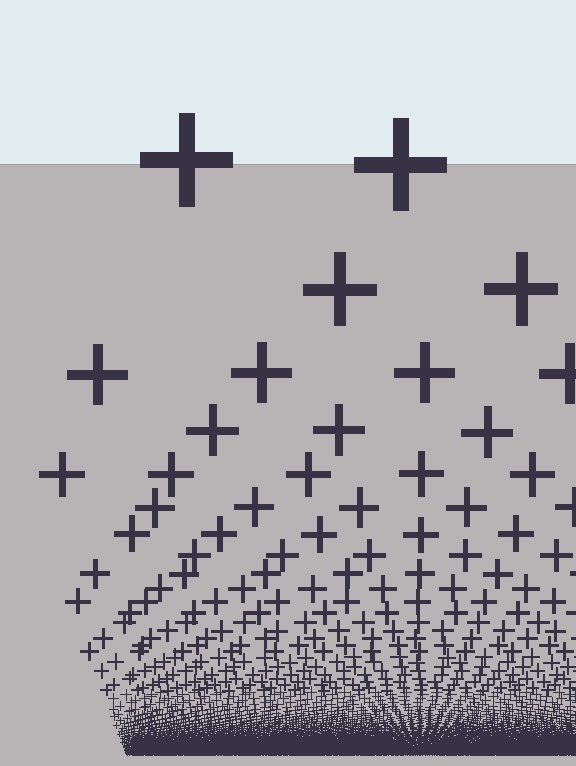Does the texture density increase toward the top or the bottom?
Density increases toward the bottom.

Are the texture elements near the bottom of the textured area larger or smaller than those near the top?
Smaller. The gradient is inverted — elements near the bottom are smaller and denser.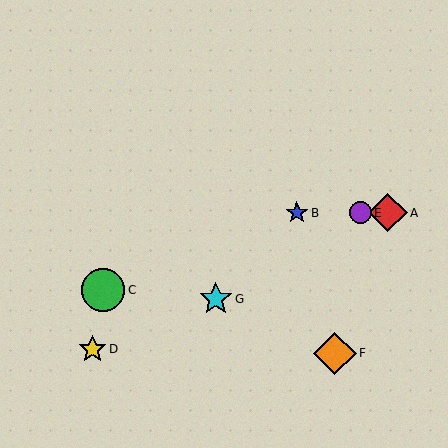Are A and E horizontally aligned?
Yes, both are at y≈213.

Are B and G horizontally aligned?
No, B is at y≈213 and G is at y≈299.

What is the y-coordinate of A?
Object A is at y≈213.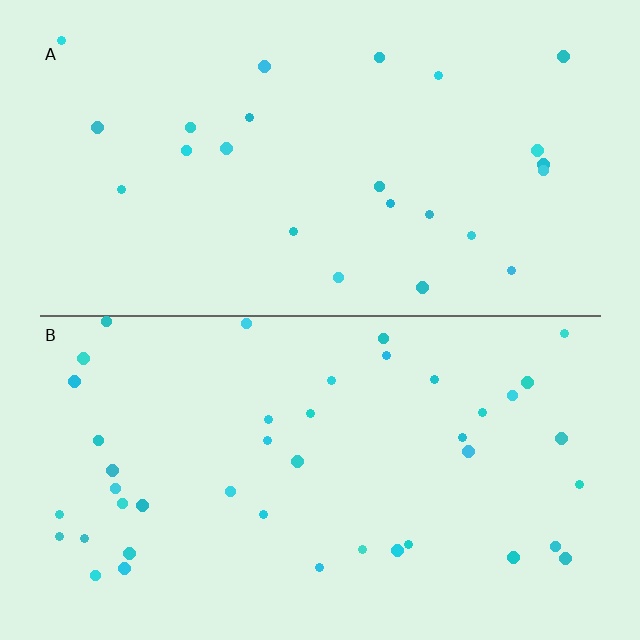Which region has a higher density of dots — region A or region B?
B (the bottom).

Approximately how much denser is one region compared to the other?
Approximately 1.8× — region B over region A.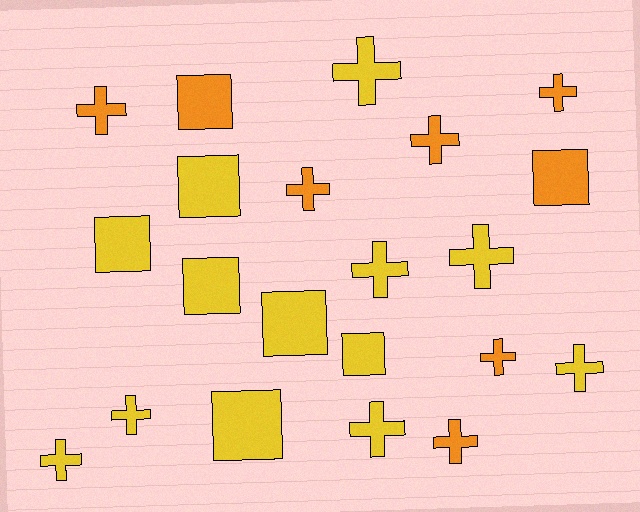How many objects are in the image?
There are 21 objects.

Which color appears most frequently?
Yellow, with 13 objects.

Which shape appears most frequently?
Cross, with 13 objects.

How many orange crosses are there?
There are 6 orange crosses.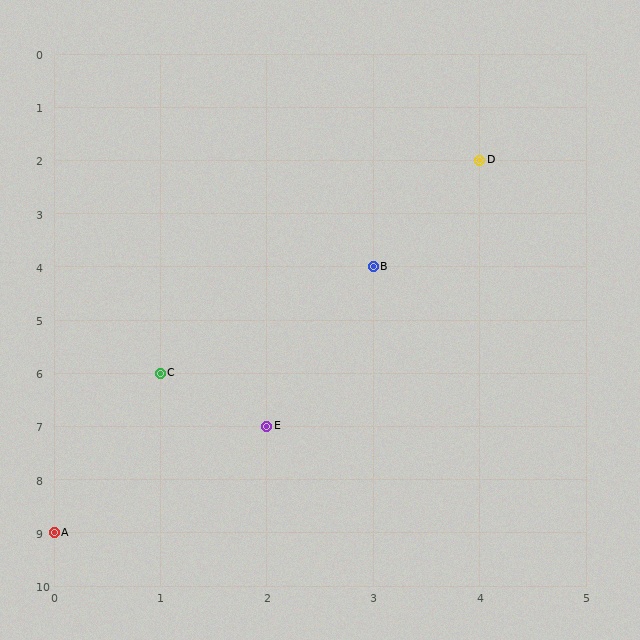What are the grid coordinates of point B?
Point B is at grid coordinates (3, 4).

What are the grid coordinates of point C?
Point C is at grid coordinates (1, 6).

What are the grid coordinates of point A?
Point A is at grid coordinates (0, 9).